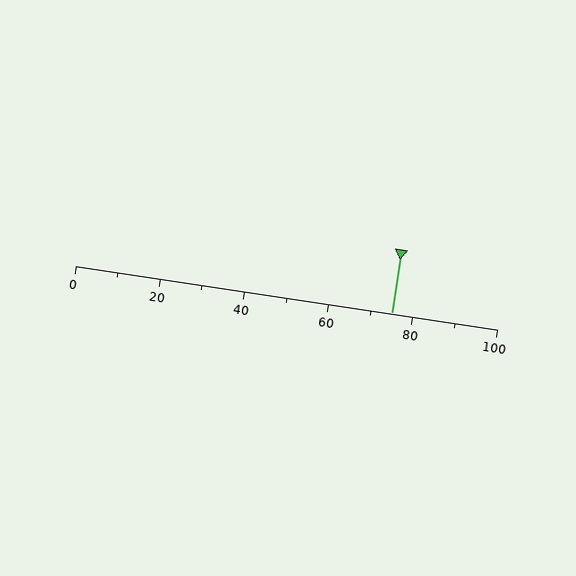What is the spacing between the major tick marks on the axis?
The major ticks are spaced 20 apart.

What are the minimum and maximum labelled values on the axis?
The axis runs from 0 to 100.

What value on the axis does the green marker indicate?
The marker indicates approximately 75.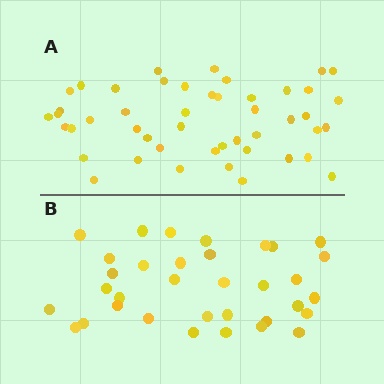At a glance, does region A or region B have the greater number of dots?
Region A (the top region) has more dots.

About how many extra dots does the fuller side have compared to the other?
Region A has approximately 15 more dots than region B.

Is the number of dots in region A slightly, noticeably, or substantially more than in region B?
Region A has noticeably more, but not dramatically so. The ratio is roughly 1.4 to 1.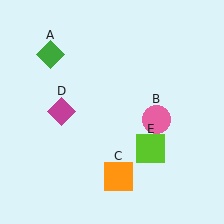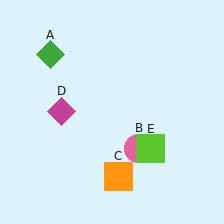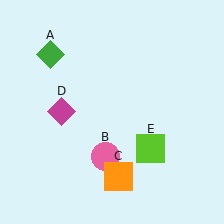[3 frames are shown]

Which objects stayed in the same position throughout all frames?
Green diamond (object A) and orange square (object C) and magenta diamond (object D) and lime square (object E) remained stationary.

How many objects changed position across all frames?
1 object changed position: pink circle (object B).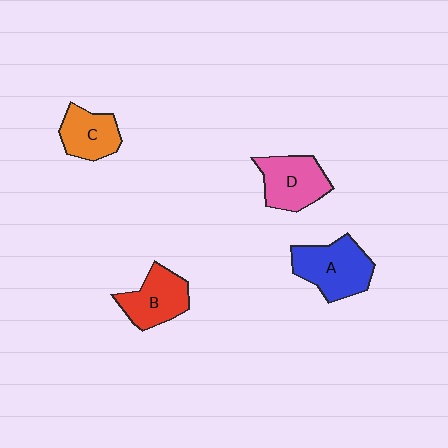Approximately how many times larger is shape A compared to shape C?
Approximately 1.4 times.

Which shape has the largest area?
Shape A (blue).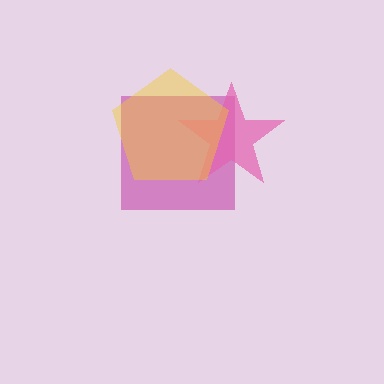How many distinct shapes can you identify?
There are 3 distinct shapes: a magenta square, a pink star, a yellow pentagon.